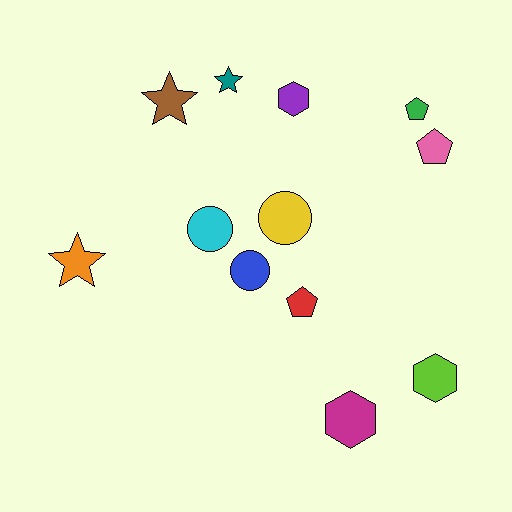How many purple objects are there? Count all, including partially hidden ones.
There is 1 purple object.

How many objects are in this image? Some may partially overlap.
There are 12 objects.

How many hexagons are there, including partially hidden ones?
There are 3 hexagons.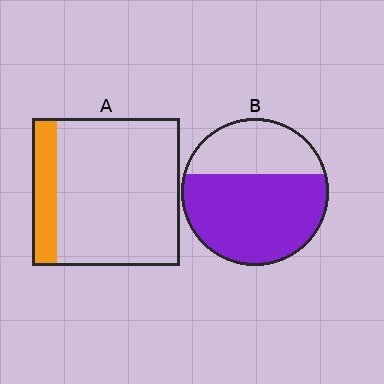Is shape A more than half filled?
No.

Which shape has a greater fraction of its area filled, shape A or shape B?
Shape B.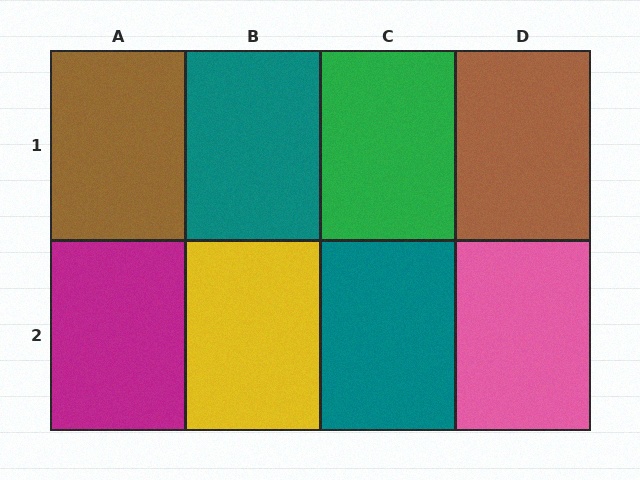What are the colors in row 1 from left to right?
Brown, teal, green, brown.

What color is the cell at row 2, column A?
Magenta.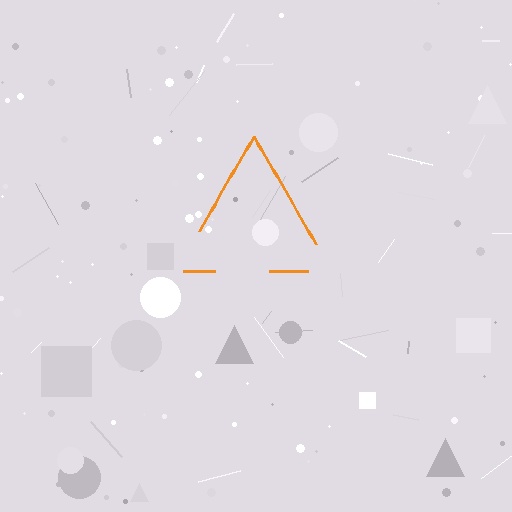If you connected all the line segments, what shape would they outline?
They would outline a triangle.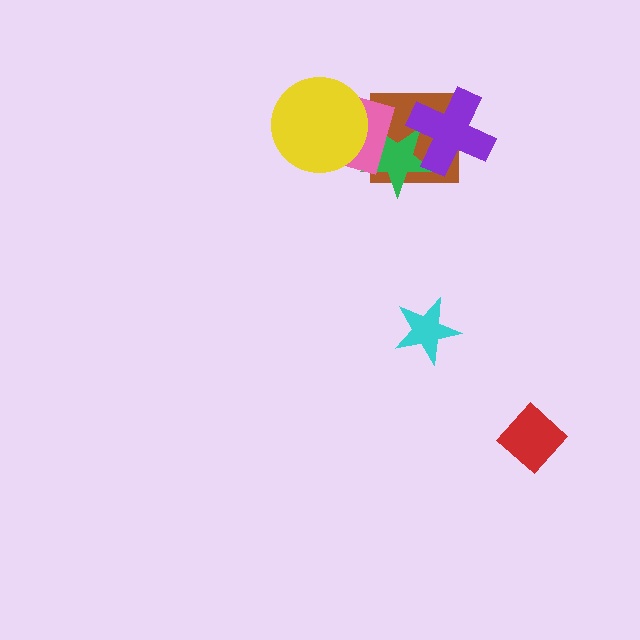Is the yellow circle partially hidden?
No, no other shape covers it.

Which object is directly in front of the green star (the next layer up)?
The purple cross is directly in front of the green star.